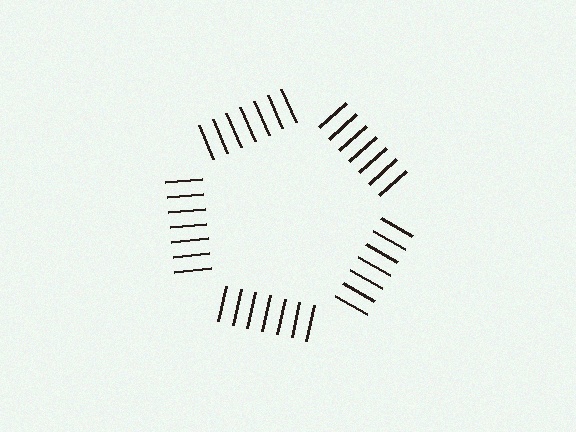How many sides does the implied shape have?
5 sides — the line-ends trace a pentagon.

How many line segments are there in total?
35 — 7 along each of the 5 edges.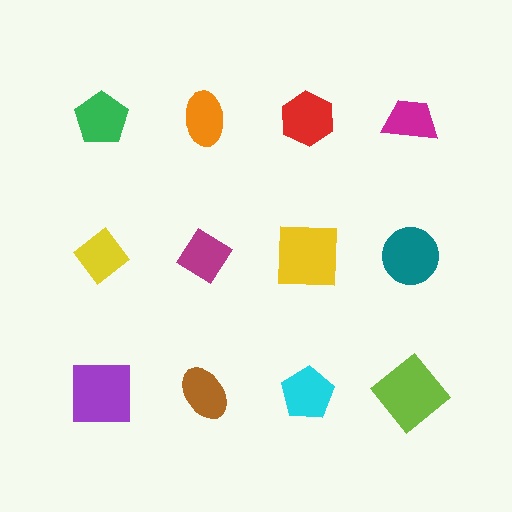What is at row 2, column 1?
A yellow diamond.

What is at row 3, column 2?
A brown ellipse.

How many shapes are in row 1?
4 shapes.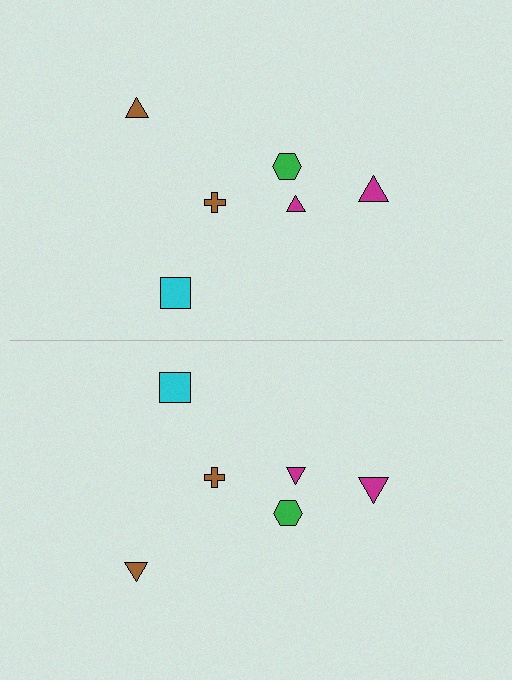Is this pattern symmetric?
Yes, this pattern has bilateral (reflection) symmetry.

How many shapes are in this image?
There are 12 shapes in this image.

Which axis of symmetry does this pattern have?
The pattern has a horizontal axis of symmetry running through the center of the image.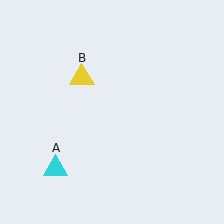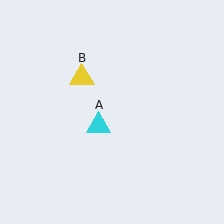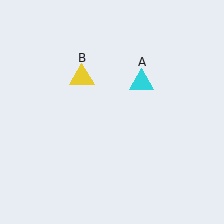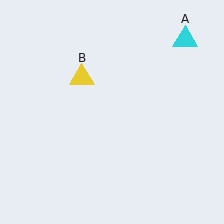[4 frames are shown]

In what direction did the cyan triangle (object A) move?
The cyan triangle (object A) moved up and to the right.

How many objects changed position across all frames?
1 object changed position: cyan triangle (object A).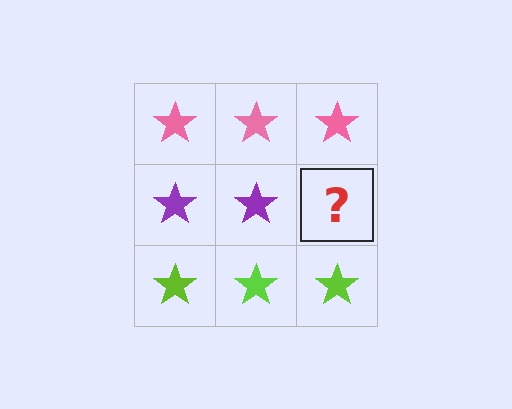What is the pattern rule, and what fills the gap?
The rule is that each row has a consistent color. The gap should be filled with a purple star.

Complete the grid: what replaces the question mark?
The question mark should be replaced with a purple star.